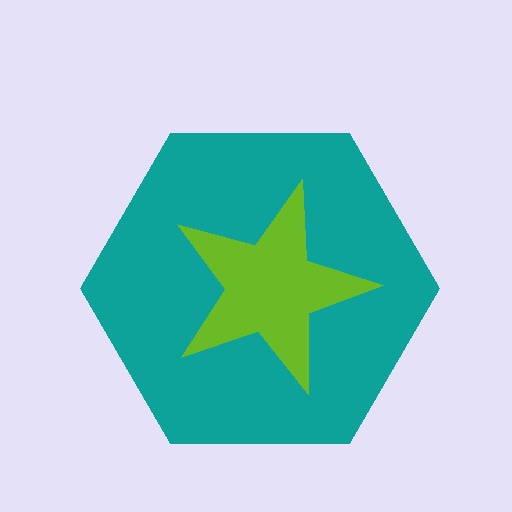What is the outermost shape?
The teal hexagon.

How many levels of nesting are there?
2.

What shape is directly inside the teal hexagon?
The lime star.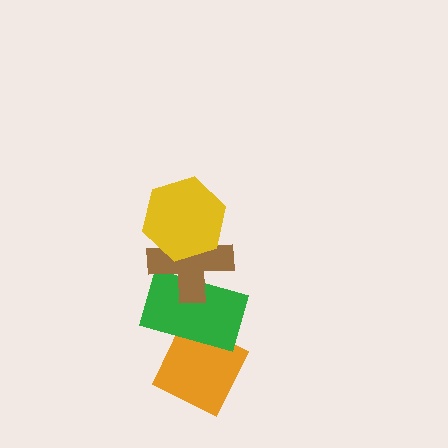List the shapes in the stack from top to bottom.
From top to bottom: the yellow hexagon, the brown cross, the green rectangle, the orange diamond.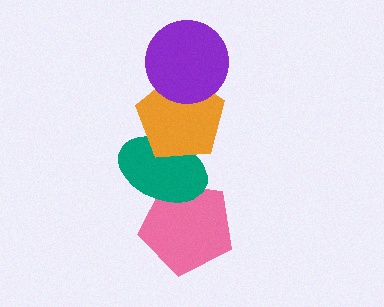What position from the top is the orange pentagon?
The orange pentagon is 2nd from the top.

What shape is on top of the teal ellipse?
The orange pentagon is on top of the teal ellipse.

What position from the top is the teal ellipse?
The teal ellipse is 3rd from the top.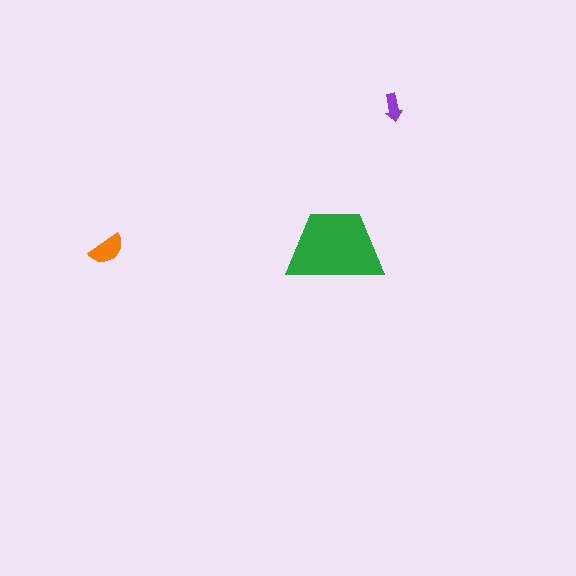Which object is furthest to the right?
The purple arrow is rightmost.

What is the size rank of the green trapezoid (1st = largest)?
1st.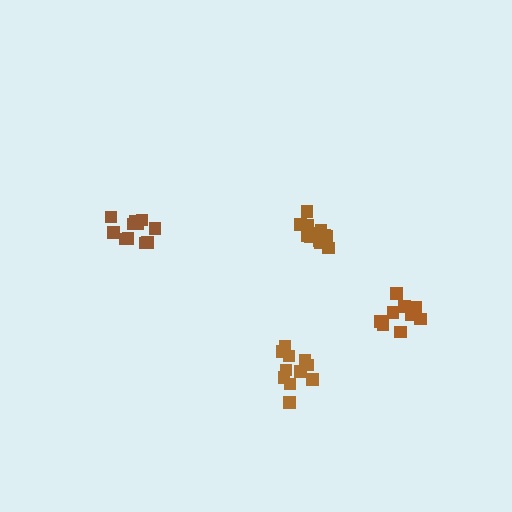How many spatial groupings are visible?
There are 4 spatial groupings.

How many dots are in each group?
Group 1: 12 dots, Group 2: 11 dots, Group 3: 11 dots, Group 4: 9 dots (43 total).